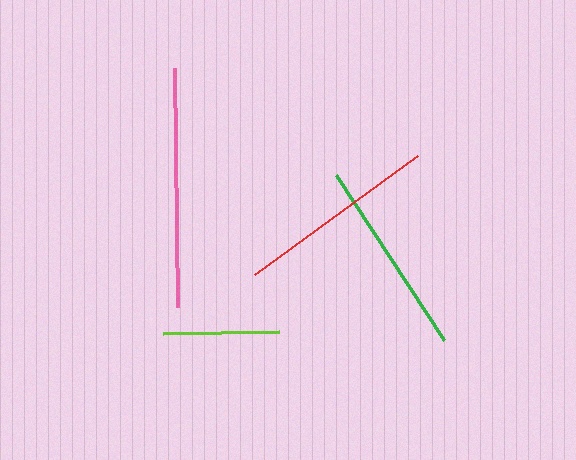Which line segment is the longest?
The pink line is the longest at approximately 238 pixels.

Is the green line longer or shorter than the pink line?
The pink line is longer than the green line.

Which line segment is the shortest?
The lime line is the shortest at approximately 116 pixels.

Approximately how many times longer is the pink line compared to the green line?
The pink line is approximately 1.2 times the length of the green line.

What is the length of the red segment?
The red segment is approximately 202 pixels long.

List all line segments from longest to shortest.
From longest to shortest: pink, red, green, lime.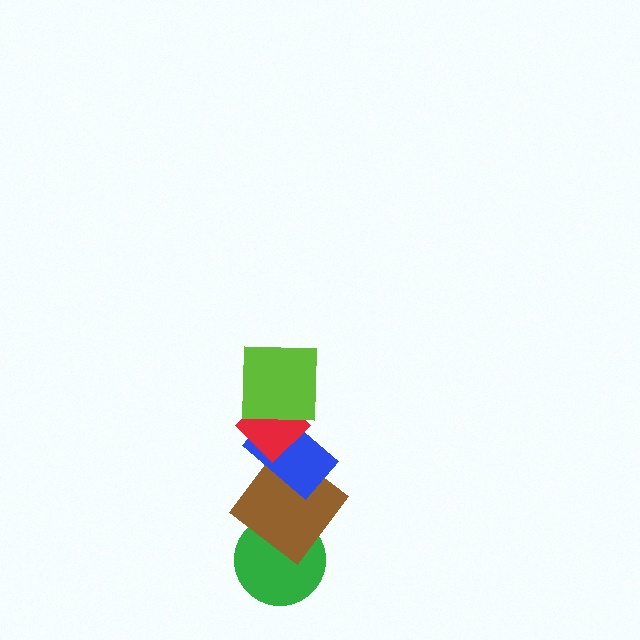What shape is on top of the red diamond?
The lime square is on top of the red diamond.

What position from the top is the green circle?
The green circle is 5th from the top.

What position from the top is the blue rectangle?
The blue rectangle is 3rd from the top.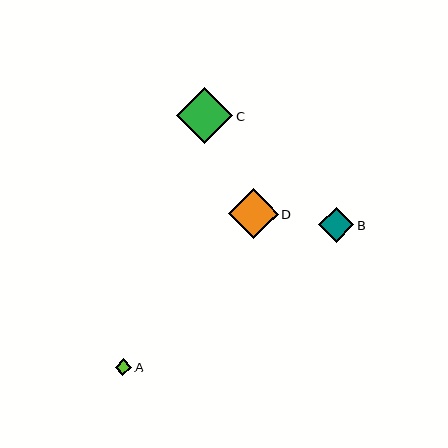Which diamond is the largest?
Diamond C is the largest with a size of approximately 57 pixels.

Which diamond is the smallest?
Diamond A is the smallest with a size of approximately 17 pixels.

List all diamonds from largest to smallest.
From largest to smallest: C, D, B, A.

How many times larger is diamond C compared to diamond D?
Diamond C is approximately 1.1 times the size of diamond D.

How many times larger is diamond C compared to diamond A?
Diamond C is approximately 3.4 times the size of diamond A.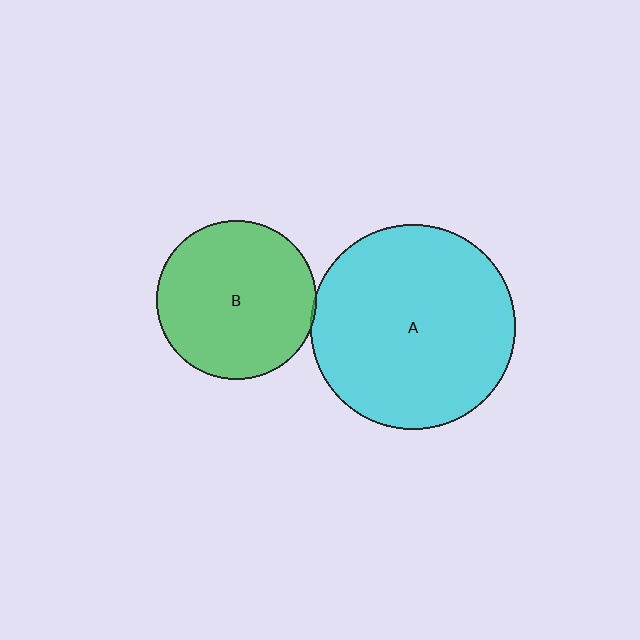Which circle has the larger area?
Circle A (cyan).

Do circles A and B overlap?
Yes.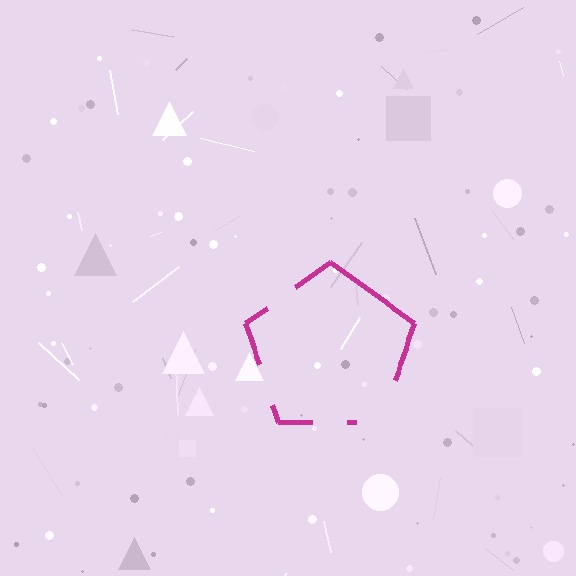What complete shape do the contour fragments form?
The contour fragments form a pentagon.